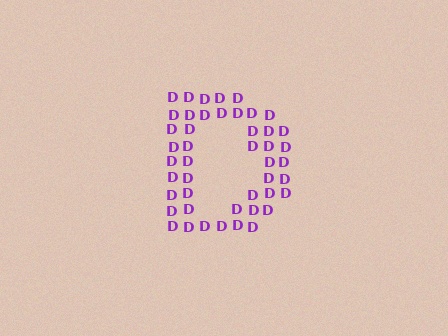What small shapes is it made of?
It is made of small letter D's.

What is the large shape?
The large shape is the letter D.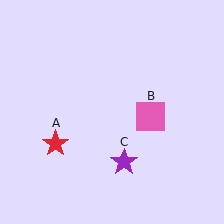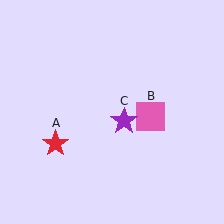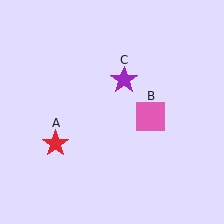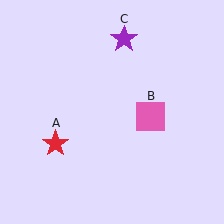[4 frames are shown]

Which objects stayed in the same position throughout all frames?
Red star (object A) and pink square (object B) remained stationary.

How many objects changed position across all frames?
1 object changed position: purple star (object C).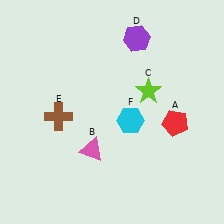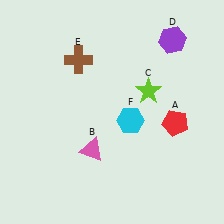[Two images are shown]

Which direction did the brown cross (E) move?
The brown cross (E) moved up.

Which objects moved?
The objects that moved are: the purple hexagon (D), the brown cross (E).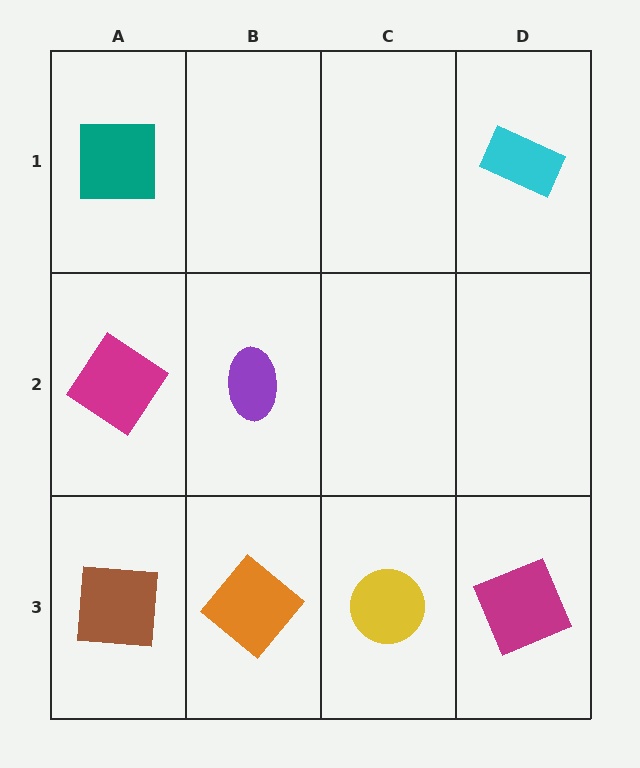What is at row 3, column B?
An orange diamond.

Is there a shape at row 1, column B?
No, that cell is empty.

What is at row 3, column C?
A yellow circle.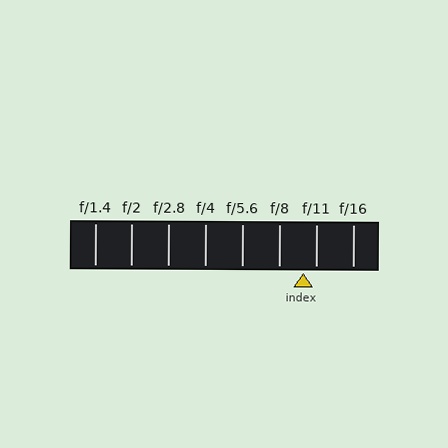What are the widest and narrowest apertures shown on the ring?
The widest aperture shown is f/1.4 and the narrowest is f/16.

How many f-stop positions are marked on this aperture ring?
There are 8 f-stop positions marked.